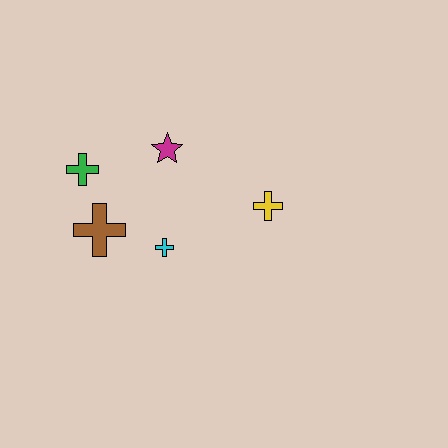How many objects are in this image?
There are 5 objects.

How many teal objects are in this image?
There are no teal objects.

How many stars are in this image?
There is 1 star.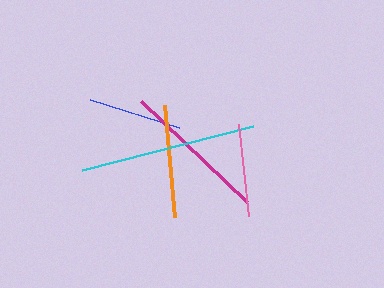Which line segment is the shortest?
The pink line is the shortest at approximately 93 pixels.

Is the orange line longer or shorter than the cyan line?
The cyan line is longer than the orange line.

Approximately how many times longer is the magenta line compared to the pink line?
The magenta line is approximately 1.6 times the length of the pink line.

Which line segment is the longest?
The cyan line is the longest at approximately 176 pixels.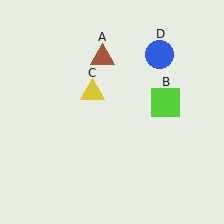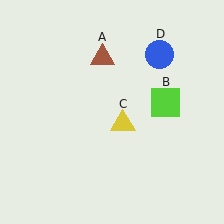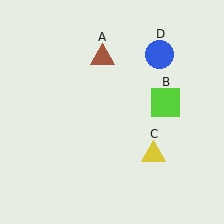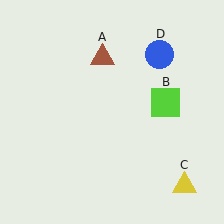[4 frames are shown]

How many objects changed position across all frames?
1 object changed position: yellow triangle (object C).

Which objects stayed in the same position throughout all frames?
Brown triangle (object A) and lime square (object B) and blue circle (object D) remained stationary.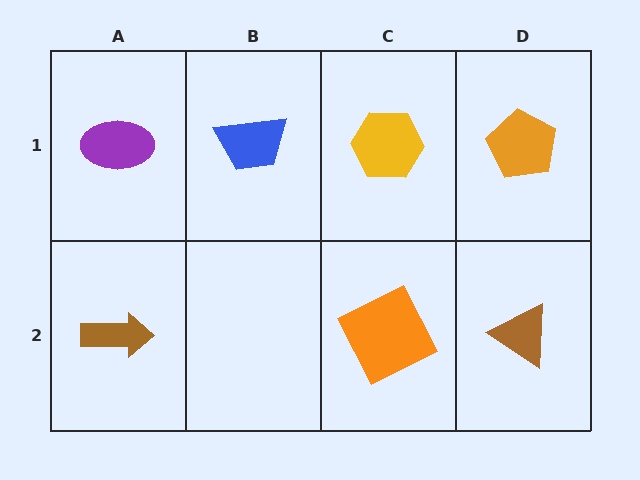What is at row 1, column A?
A purple ellipse.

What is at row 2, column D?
A brown triangle.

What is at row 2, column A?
A brown arrow.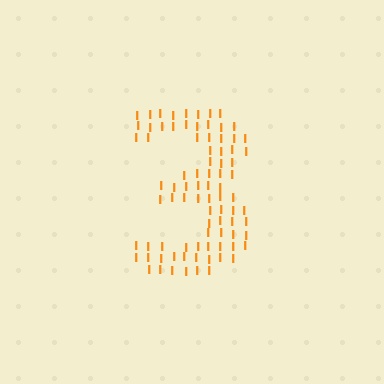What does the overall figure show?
The overall figure shows the digit 3.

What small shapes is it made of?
It is made of small letter I's.